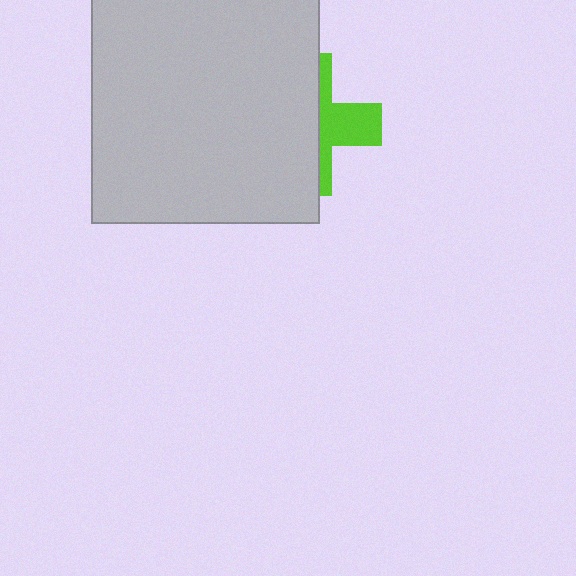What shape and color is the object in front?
The object in front is a light gray square.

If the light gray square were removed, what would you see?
You would see the complete lime cross.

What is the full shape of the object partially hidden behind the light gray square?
The partially hidden object is a lime cross.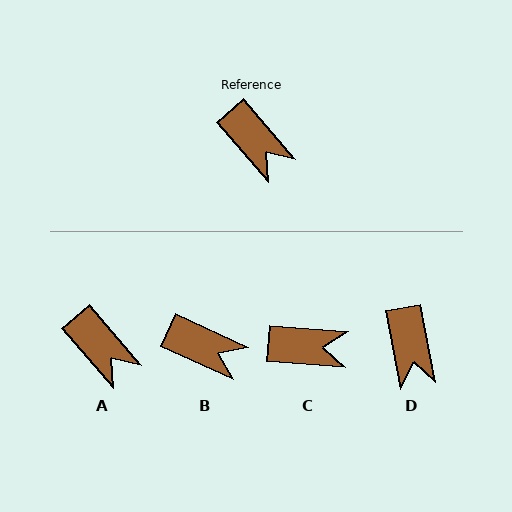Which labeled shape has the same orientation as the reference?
A.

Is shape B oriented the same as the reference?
No, it is off by about 24 degrees.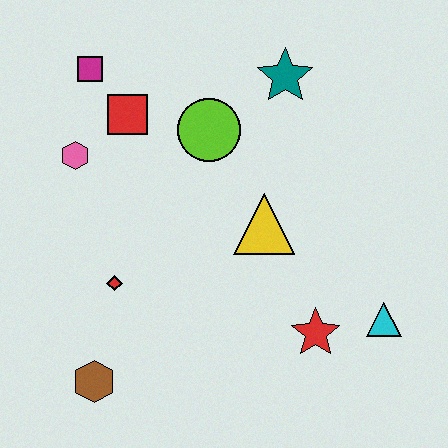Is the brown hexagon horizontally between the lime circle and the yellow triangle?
No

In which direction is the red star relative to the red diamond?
The red star is to the right of the red diamond.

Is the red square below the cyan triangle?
No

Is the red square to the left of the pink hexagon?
No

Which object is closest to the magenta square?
The red square is closest to the magenta square.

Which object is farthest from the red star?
The magenta square is farthest from the red star.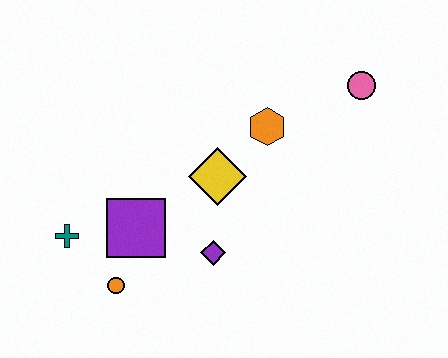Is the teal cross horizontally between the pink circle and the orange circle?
No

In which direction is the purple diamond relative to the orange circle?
The purple diamond is to the right of the orange circle.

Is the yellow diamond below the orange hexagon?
Yes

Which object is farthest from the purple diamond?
The pink circle is farthest from the purple diamond.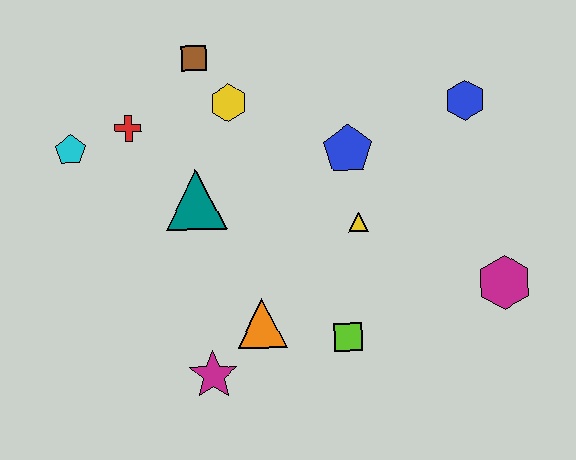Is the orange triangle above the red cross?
No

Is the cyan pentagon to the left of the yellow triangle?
Yes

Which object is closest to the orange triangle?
The magenta star is closest to the orange triangle.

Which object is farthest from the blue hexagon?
The cyan pentagon is farthest from the blue hexagon.